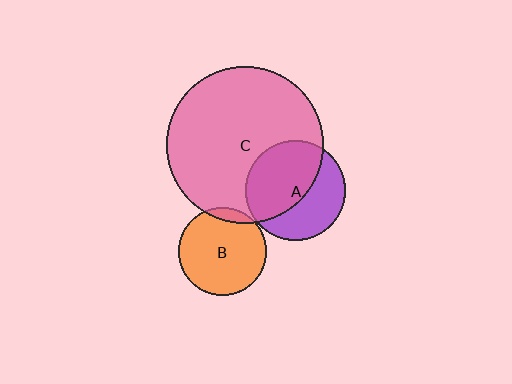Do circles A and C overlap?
Yes.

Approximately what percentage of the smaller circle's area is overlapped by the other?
Approximately 55%.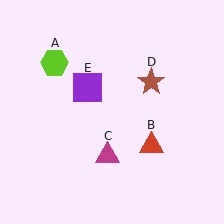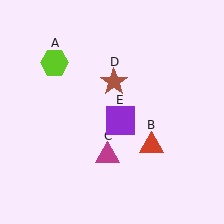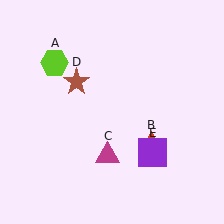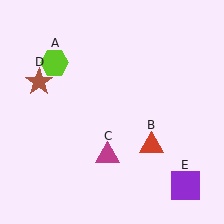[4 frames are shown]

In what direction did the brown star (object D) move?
The brown star (object D) moved left.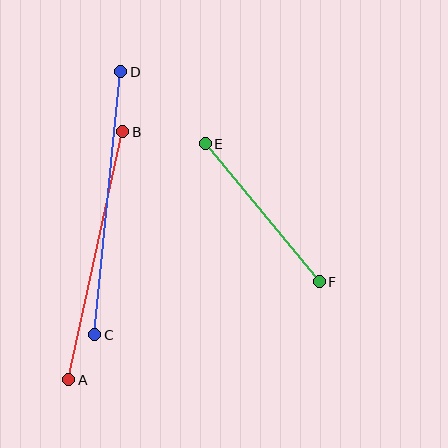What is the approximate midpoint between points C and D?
The midpoint is at approximately (108, 203) pixels.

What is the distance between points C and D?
The distance is approximately 264 pixels.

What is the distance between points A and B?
The distance is approximately 254 pixels.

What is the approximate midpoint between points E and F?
The midpoint is at approximately (262, 213) pixels.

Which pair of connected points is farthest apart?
Points C and D are farthest apart.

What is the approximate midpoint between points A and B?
The midpoint is at approximately (96, 256) pixels.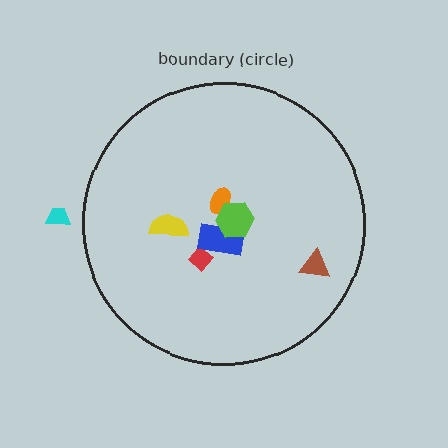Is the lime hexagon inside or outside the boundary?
Inside.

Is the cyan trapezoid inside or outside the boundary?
Outside.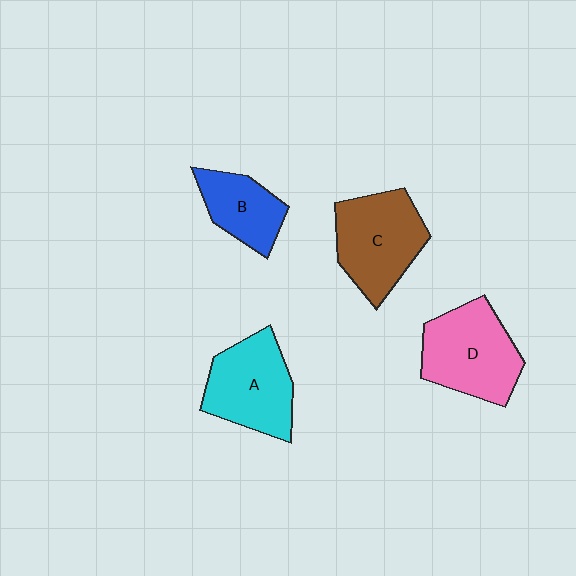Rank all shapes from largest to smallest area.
From largest to smallest: D (pink), C (brown), A (cyan), B (blue).